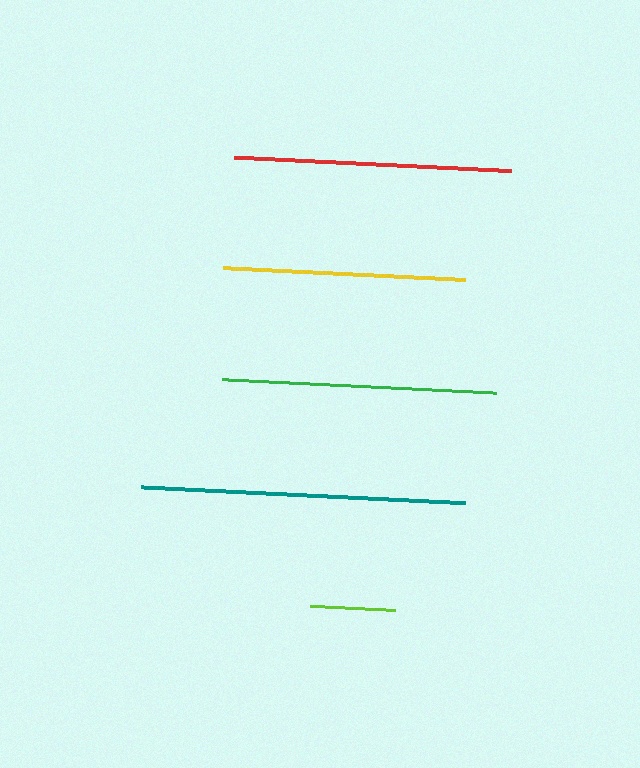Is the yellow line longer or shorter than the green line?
The green line is longer than the yellow line.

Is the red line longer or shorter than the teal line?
The teal line is longer than the red line.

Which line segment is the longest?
The teal line is the longest at approximately 325 pixels.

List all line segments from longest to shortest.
From longest to shortest: teal, red, green, yellow, lime.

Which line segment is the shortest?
The lime line is the shortest at approximately 85 pixels.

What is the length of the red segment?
The red segment is approximately 276 pixels long.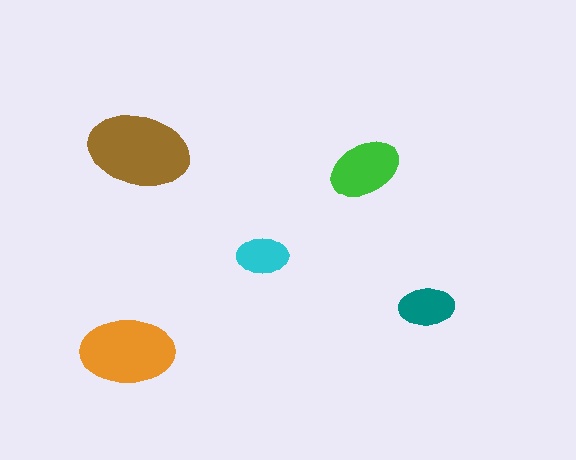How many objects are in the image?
There are 5 objects in the image.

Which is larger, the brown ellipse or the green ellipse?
The brown one.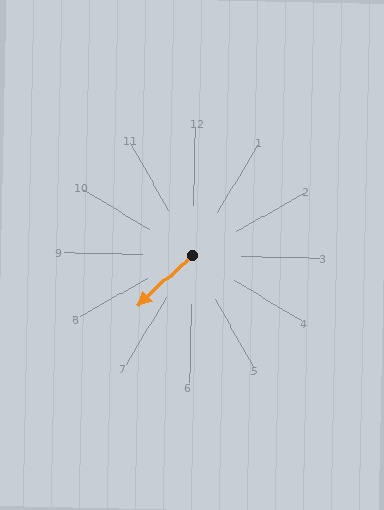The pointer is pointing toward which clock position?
Roughly 8 o'clock.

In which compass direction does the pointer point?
Southwest.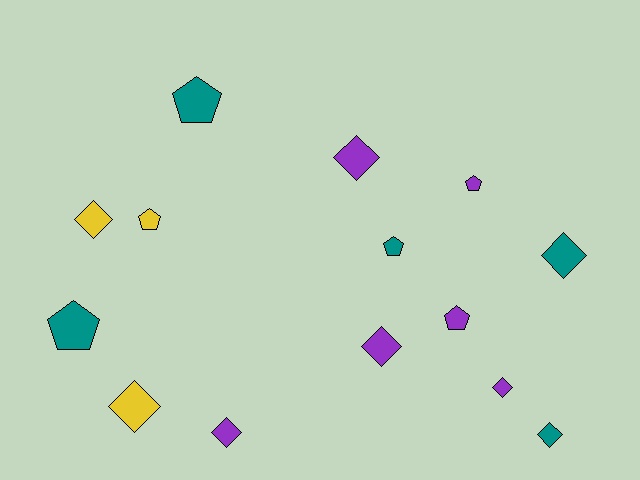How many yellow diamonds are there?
There are 2 yellow diamonds.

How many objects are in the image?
There are 14 objects.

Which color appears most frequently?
Purple, with 6 objects.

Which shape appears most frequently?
Diamond, with 8 objects.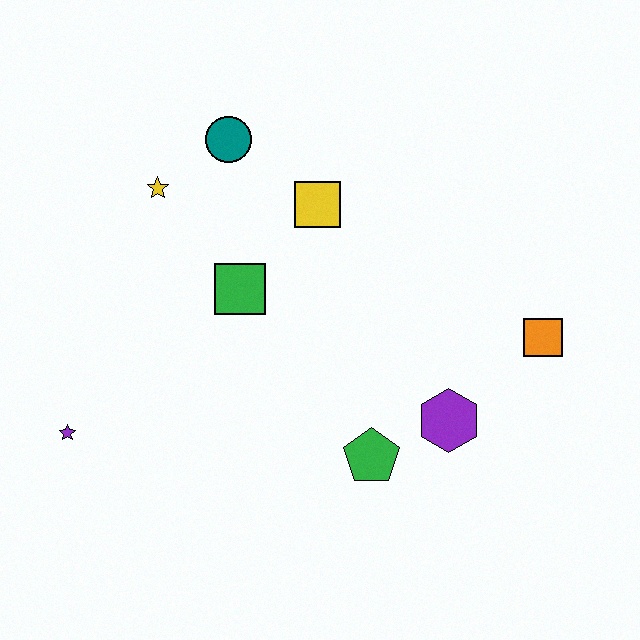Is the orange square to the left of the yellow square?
No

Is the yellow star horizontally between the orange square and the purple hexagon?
No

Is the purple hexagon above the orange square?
No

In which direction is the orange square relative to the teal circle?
The orange square is to the right of the teal circle.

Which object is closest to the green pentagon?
The purple hexagon is closest to the green pentagon.